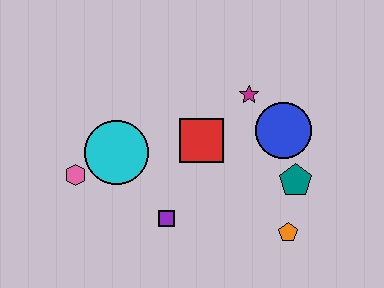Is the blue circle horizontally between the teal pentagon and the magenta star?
Yes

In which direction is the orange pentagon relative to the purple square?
The orange pentagon is to the right of the purple square.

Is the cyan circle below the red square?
Yes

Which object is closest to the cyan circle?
The pink hexagon is closest to the cyan circle.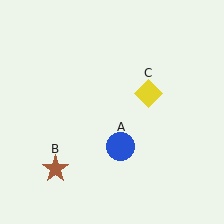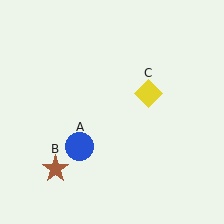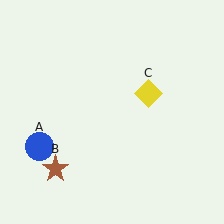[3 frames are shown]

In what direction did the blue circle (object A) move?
The blue circle (object A) moved left.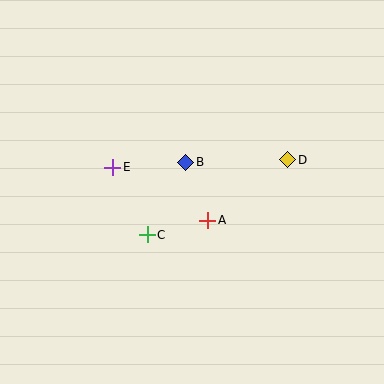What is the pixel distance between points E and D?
The distance between E and D is 175 pixels.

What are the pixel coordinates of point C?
Point C is at (147, 235).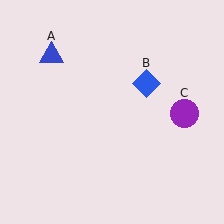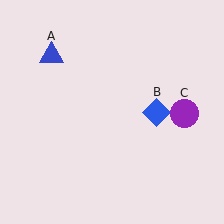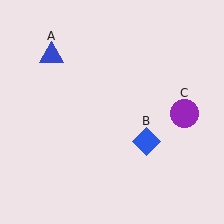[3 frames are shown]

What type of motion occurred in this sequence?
The blue diamond (object B) rotated clockwise around the center of the scene.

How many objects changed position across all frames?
1 object changed position: blue diamond (object B).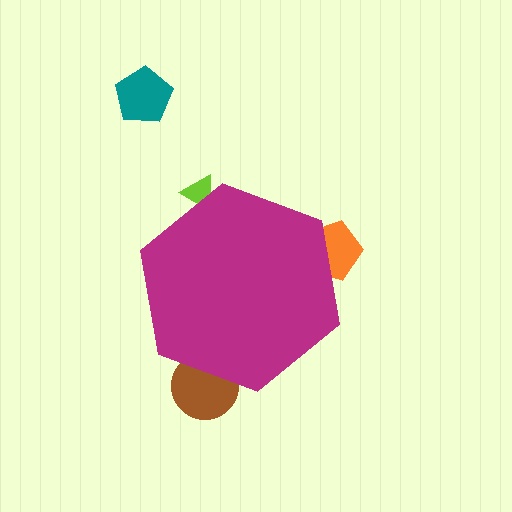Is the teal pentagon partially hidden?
No, the teal pentagon is fully visible.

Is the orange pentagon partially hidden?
Yes, the orange pentagon is partially hidden behind the magenta hexagon.